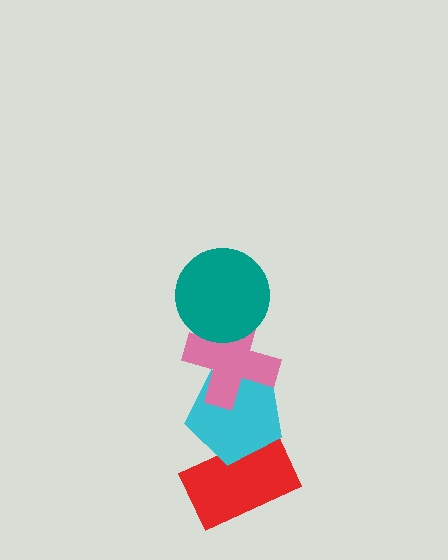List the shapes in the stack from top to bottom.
From top to bottom: the teal circle, the pink cross, the cyan pentagon, the red rectangle.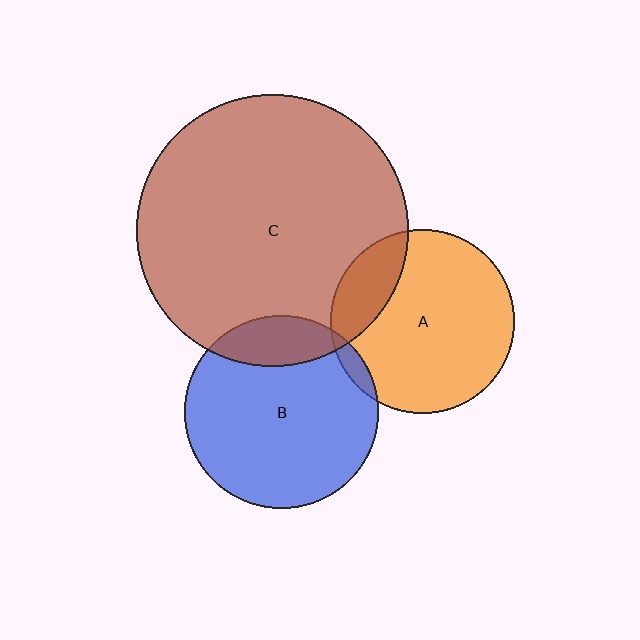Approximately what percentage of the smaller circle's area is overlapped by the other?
Approximately 20%.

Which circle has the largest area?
Circle C (brown).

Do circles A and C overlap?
Yes.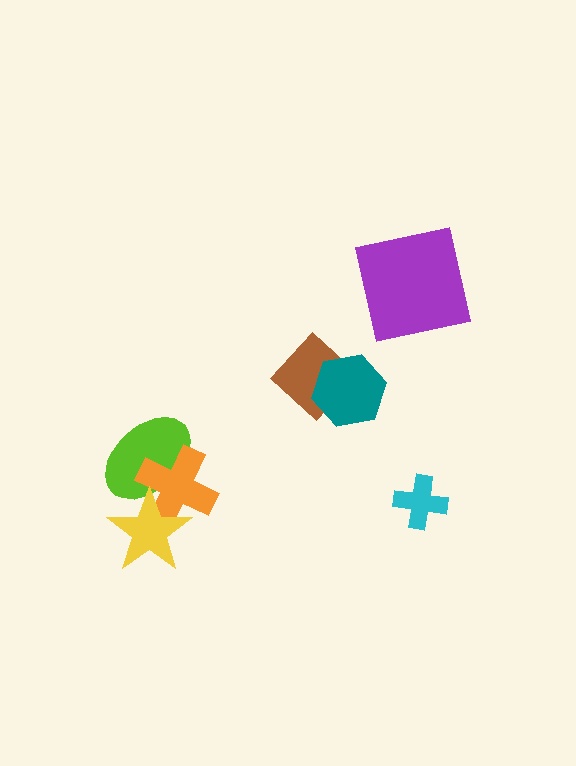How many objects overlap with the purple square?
0 objects overlap with the purple square.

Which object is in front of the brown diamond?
The teal hexagon is in front of the brown diamond.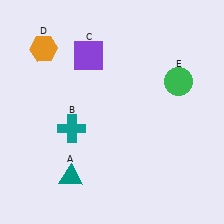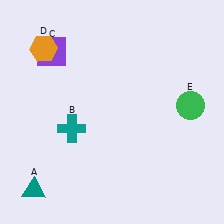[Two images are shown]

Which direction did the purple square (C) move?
The purple square (C) moved left.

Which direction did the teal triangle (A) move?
The teal triangle (A) moved left.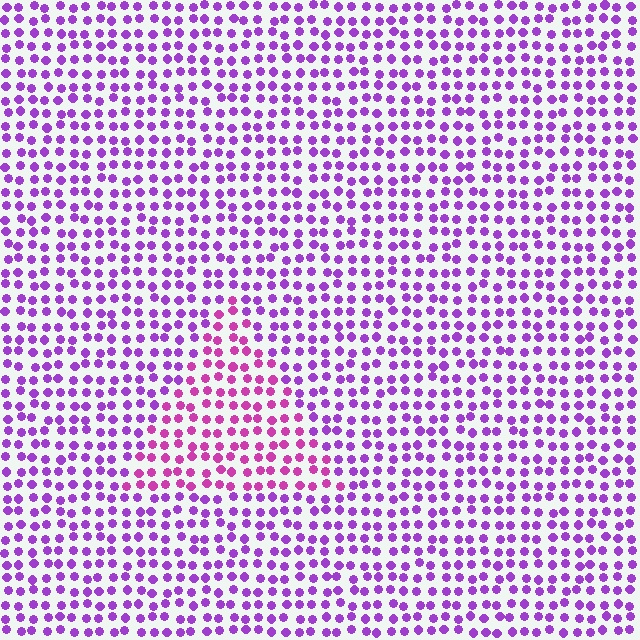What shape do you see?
I see a triangle.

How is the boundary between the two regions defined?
The boundary is defined purely by a slight shift in hue (about 33 degrees). Spacing, size, and orientation are identical on both sides.